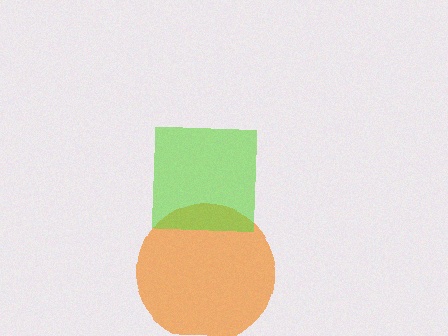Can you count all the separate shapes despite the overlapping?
Yes, there are 2 separate shapes.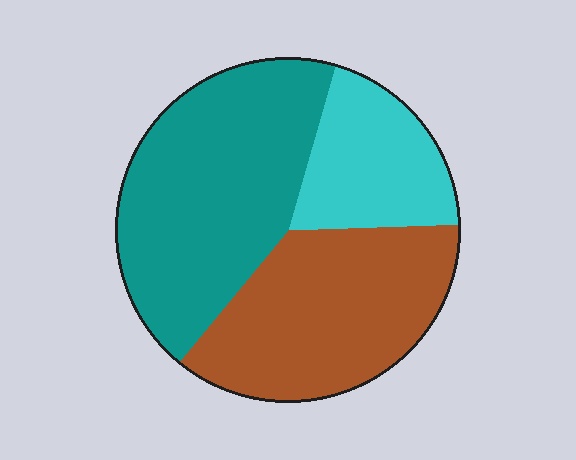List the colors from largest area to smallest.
From largest to smallest: teal, brown, cyan.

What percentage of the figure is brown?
Brown takes up between a third and a half of the figure.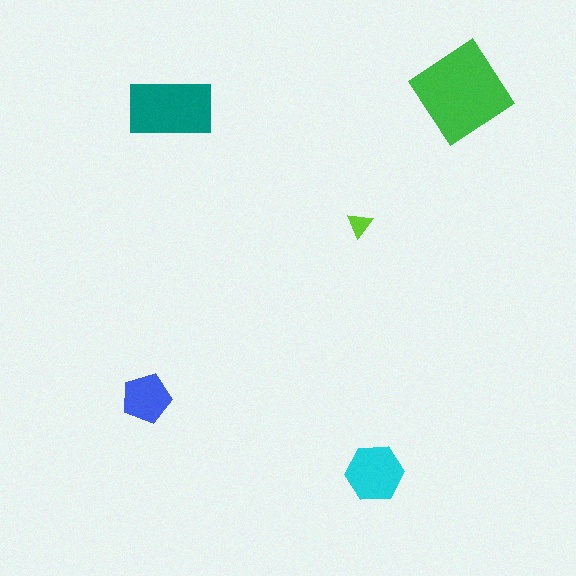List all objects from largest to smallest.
The green diamond, the teal rectangle, the cyan hexagon, the blue pentagon, the lime triangle.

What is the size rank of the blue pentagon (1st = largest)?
4th.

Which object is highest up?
The green diamond is topmost.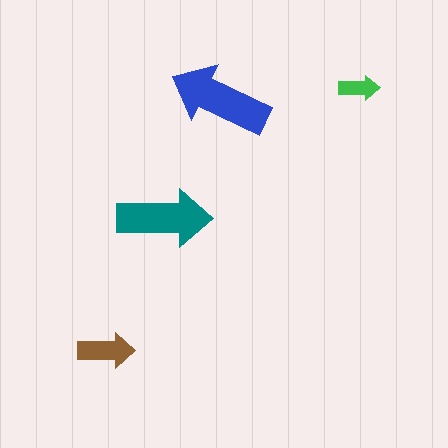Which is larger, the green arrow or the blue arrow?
The blue one.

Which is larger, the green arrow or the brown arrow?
The brown one.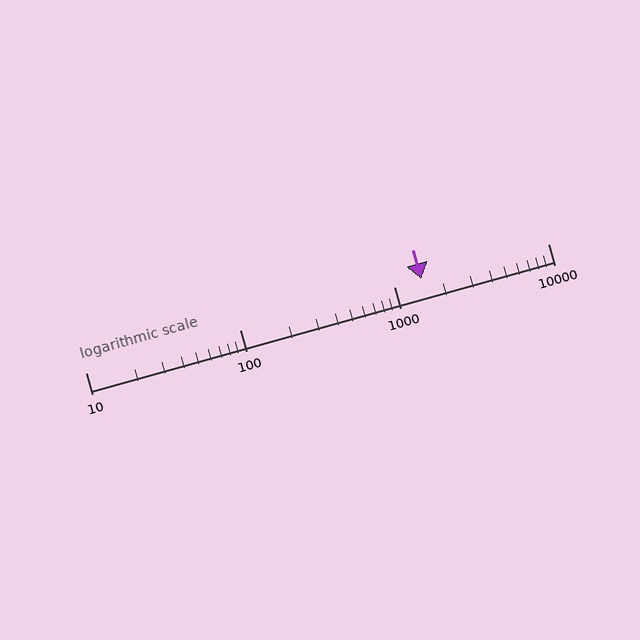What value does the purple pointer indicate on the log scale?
The pointer indicates approximately 1500.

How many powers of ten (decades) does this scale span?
The scale spans 3 decades, from 10 to 10000.